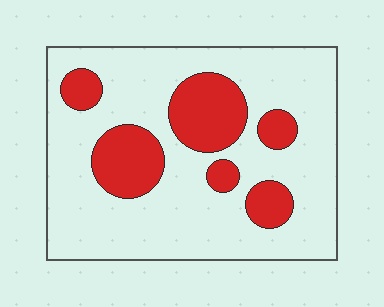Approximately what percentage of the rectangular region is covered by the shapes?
Approximately 25%.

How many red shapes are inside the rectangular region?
6.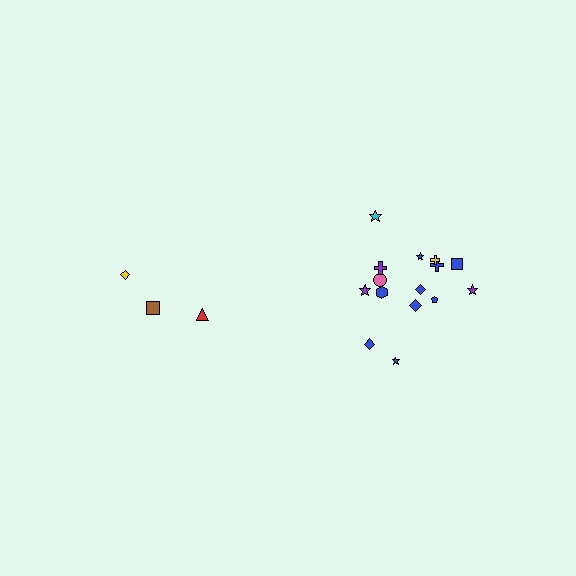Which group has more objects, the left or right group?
The right group.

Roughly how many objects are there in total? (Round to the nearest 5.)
Roughly 20 objects in total.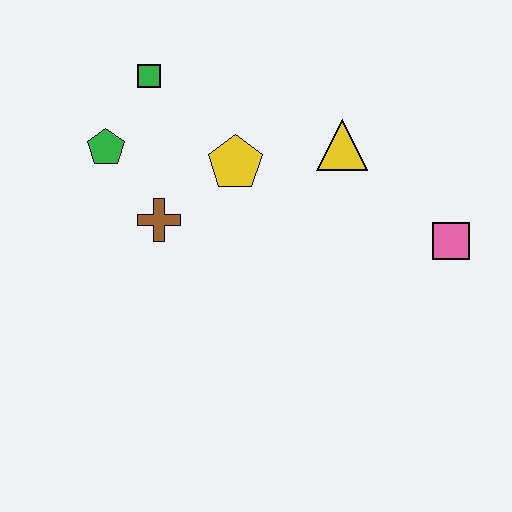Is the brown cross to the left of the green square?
No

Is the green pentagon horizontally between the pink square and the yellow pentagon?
No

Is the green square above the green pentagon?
Yes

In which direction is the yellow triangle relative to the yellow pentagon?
The yellow triangle is to the right of the yellow pentagon.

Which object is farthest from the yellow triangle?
The green pentagon is farthest from the yellow triangle.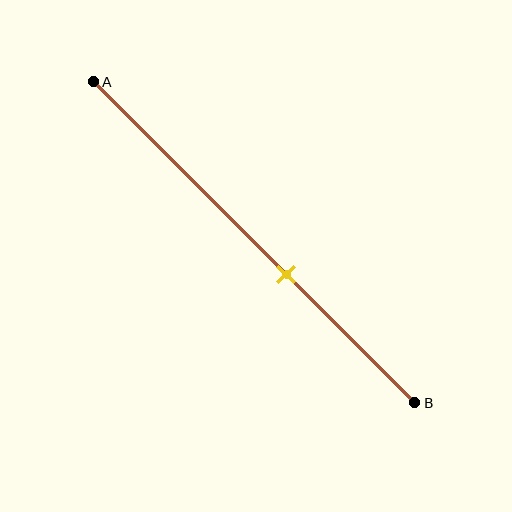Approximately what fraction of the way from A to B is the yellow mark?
The yellow mark is approximately 60% of the way from A to B.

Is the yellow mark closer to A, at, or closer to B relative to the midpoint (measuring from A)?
The yellow mark is closer to point B than the midpoint of segment AB.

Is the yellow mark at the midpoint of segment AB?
No, the mark is at about 60% from A, not at the 50% midpoint.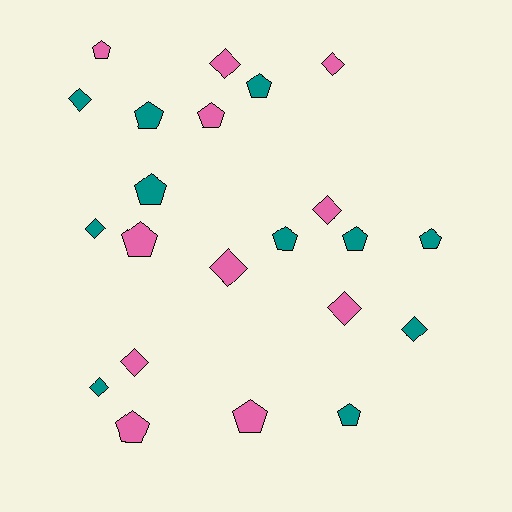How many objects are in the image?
There are 22 objects.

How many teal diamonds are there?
There are 4 teal diamonds.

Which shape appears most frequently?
Pentagon, with 12 objects.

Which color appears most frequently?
Pink, with 11 objects.